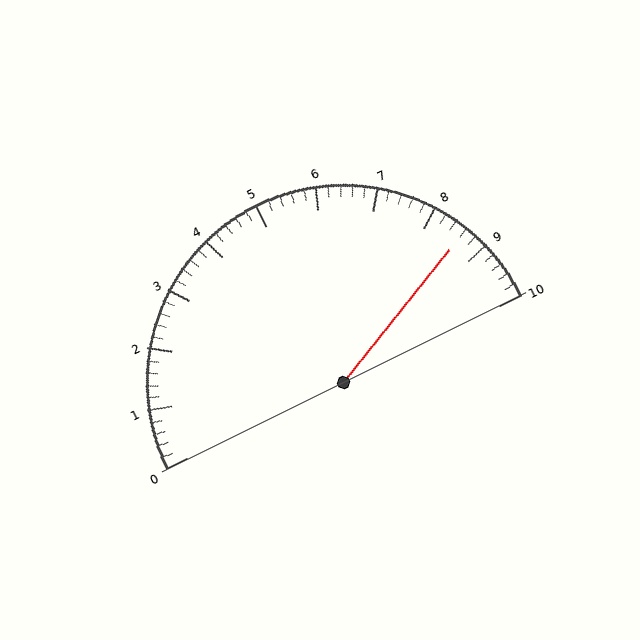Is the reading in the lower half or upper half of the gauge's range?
The reading is in the upper half of the range (0 to 10).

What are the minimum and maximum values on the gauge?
The gauge ranges from 0 to 10.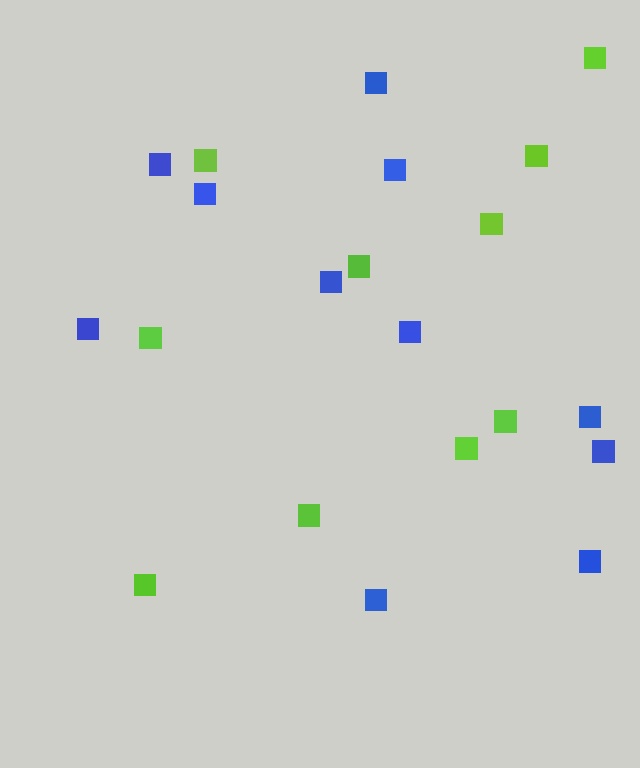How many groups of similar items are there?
There are 2 groups: one group of blue squares (11) and one group of lime squares (10).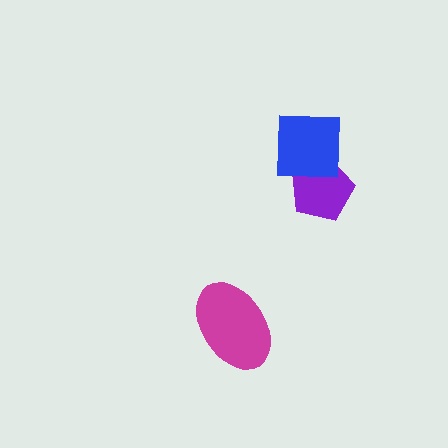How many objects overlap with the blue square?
1 object overlaps with the blue square.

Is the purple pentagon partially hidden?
Yes, it is partially covered by another shape.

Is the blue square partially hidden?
No, no other shape covers it.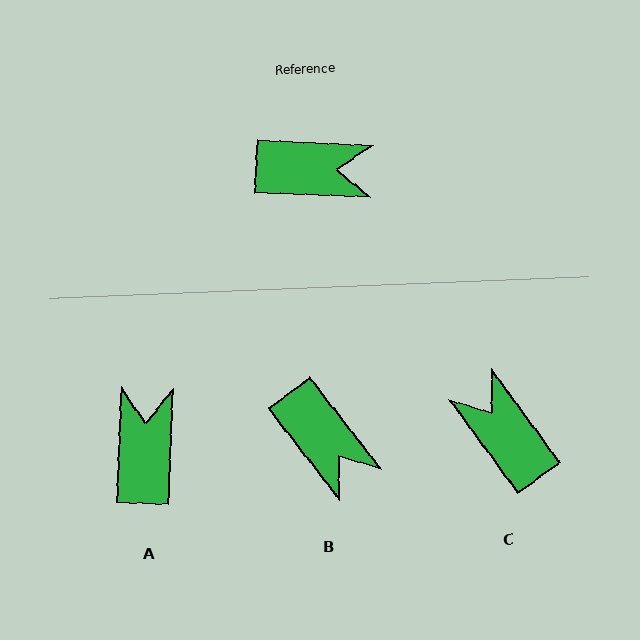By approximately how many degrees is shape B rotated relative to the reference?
Approximately 50 degrees clockwise.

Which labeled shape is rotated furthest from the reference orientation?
C, about 128 degrees away.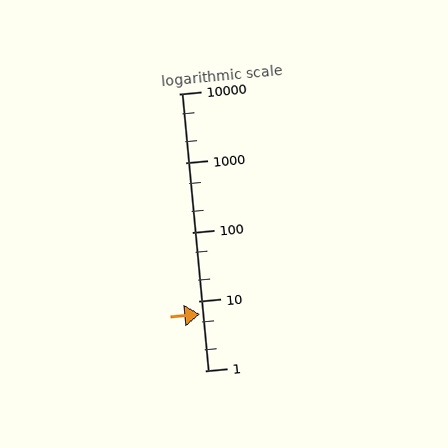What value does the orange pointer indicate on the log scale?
The pointer indicates approximately 6.4.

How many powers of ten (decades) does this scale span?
The scale spans 4 decades, from 1 to 10000.